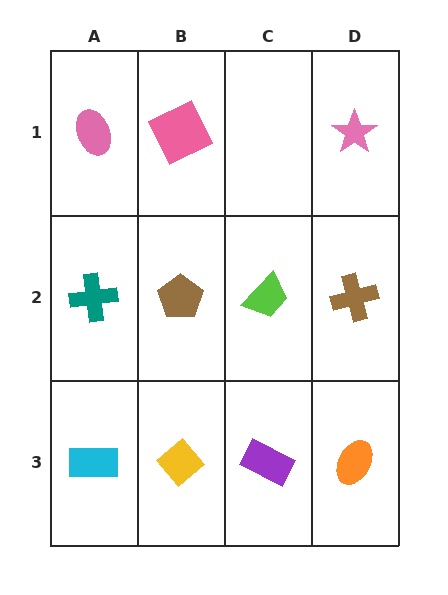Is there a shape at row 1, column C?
No, that cell is empty.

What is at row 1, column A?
A pink ellipse.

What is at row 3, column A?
A cyan rectangle.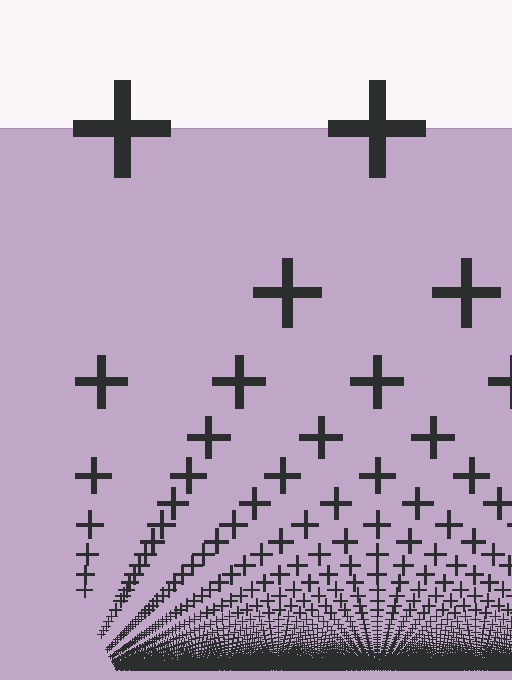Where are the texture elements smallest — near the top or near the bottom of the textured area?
Near the bottom.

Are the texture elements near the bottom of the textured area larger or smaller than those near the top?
Smaller. The gradient is inverted — elements near the bottom are smaller and denser.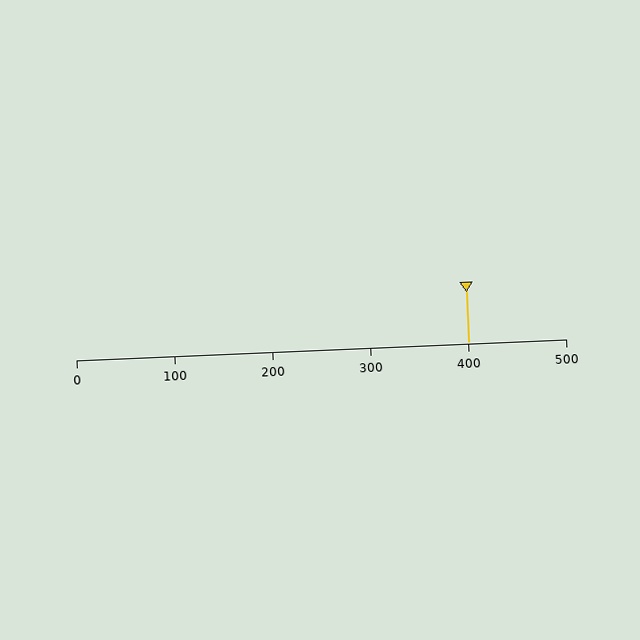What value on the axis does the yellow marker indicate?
The marker indicates approximately 400.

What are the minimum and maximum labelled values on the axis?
The axis runs from 0 to 500.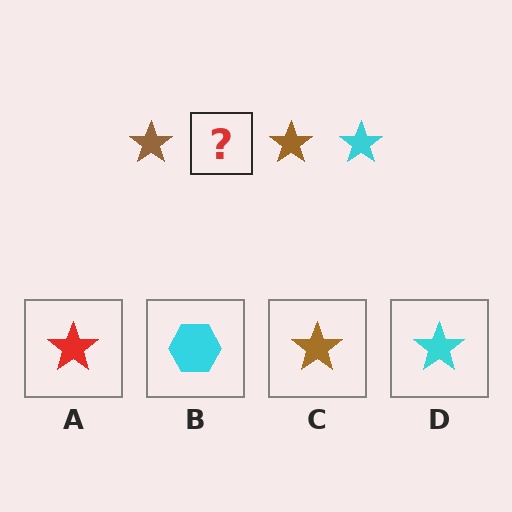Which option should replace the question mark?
Option D.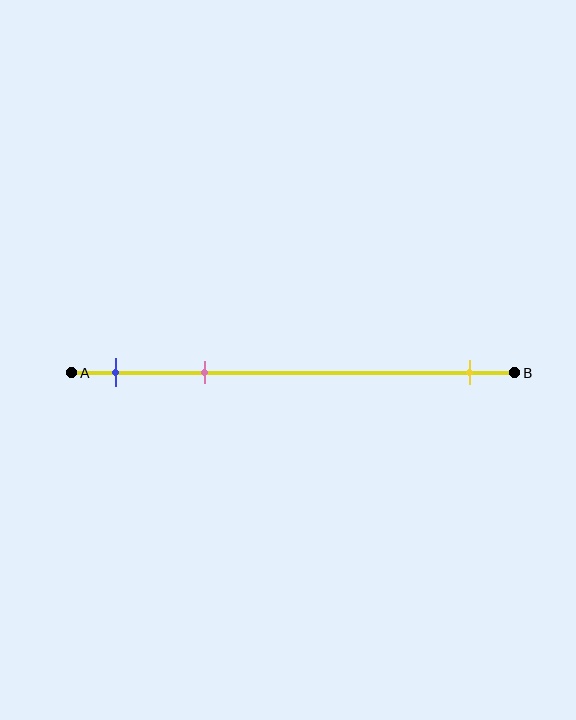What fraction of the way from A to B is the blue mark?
The blue mark is approximately 10% (0.1) of the way from A to B.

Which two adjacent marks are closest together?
The blue and pink marks are the closest adjacent pair.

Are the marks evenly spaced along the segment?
No, the marks are not evenly spaced.